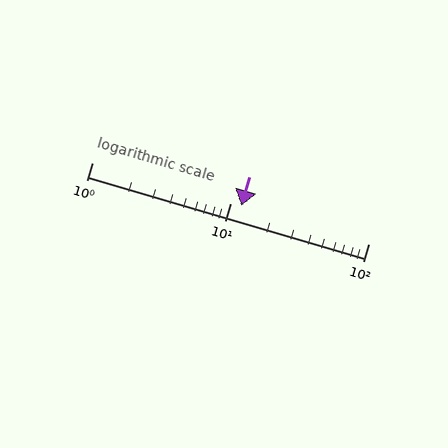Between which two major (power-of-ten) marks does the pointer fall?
The pointer is between 10 and 100.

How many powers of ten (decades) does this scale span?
The scale spans 2 decades, from 1 to 100.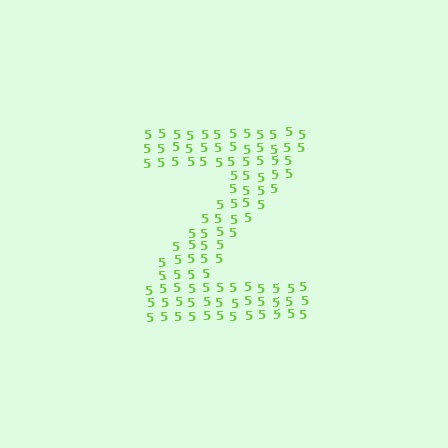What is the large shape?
The large shape is the letter Z.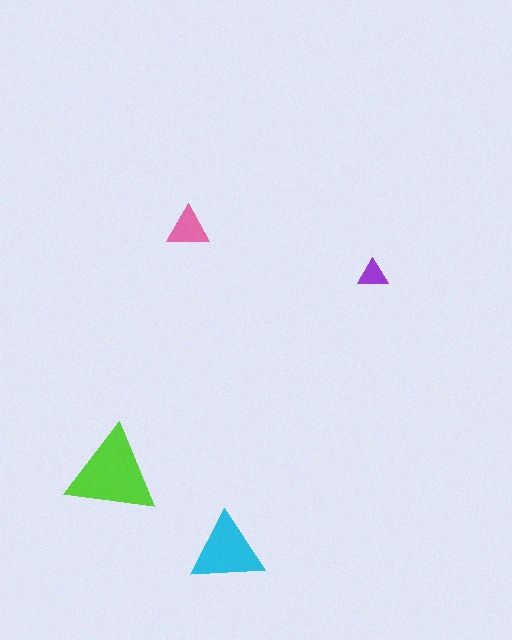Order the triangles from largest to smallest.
the lime one, the cyan one, the pink one, the purple one.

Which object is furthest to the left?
The lime triangle is leftmost.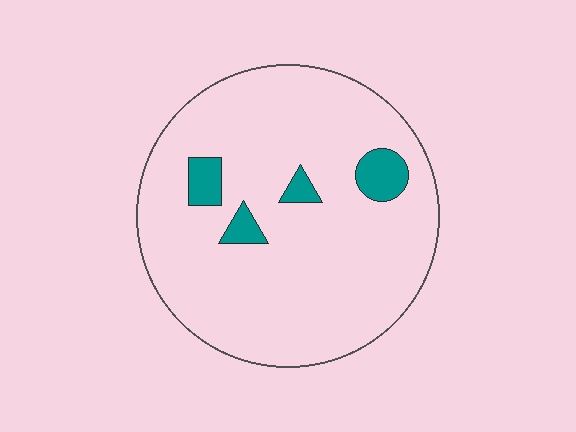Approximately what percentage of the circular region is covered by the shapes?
Approximately 10%.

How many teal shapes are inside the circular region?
4.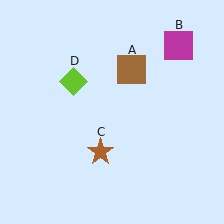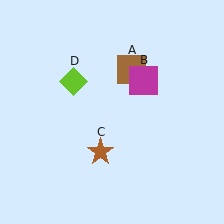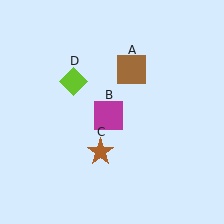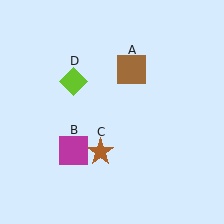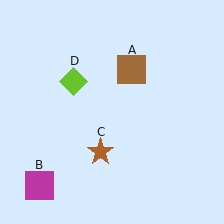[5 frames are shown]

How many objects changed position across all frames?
1 object changed position: magenta square (object B).